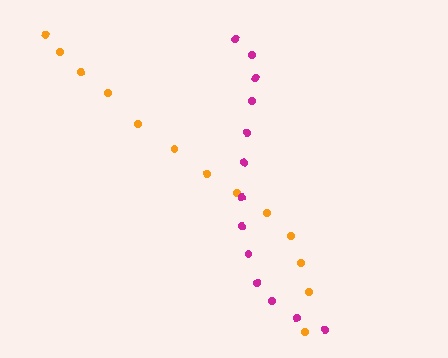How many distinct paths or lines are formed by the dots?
There are 2 distinct paths.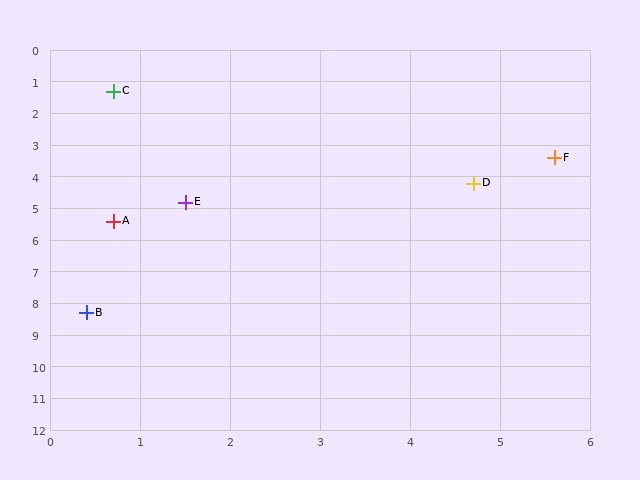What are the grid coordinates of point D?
Point D is at approximately (4.7, 4.2).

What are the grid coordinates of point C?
Point C is at approximately (0.7, 1.3).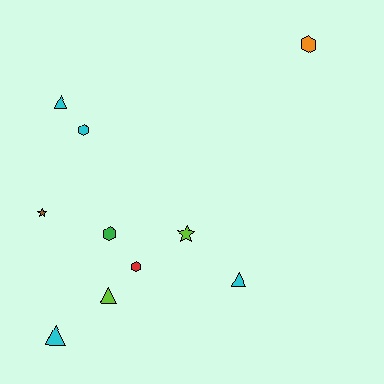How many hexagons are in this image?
There are 4 hexagons.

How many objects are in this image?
There are 10 objects.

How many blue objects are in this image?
There are no blue objects.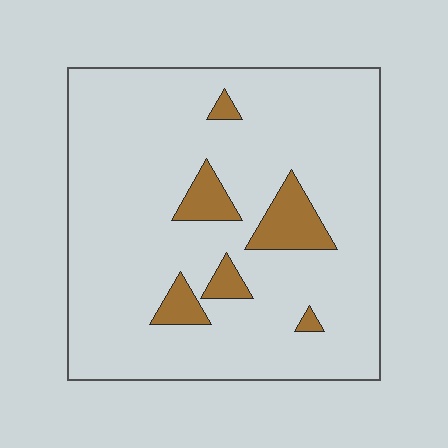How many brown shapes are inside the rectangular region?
6.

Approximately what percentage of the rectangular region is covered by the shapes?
Approximately 10%.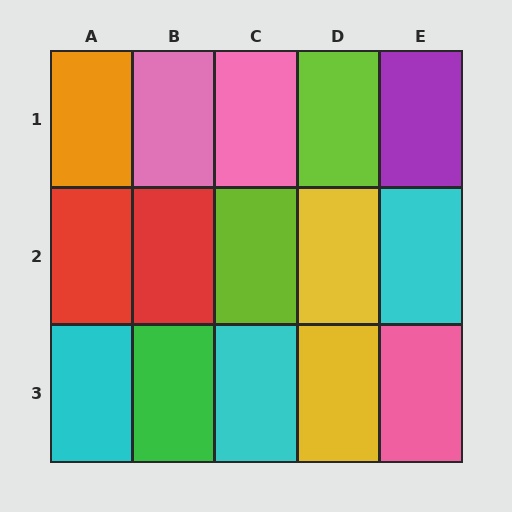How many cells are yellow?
2 cells are yellow.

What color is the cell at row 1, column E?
Purple.